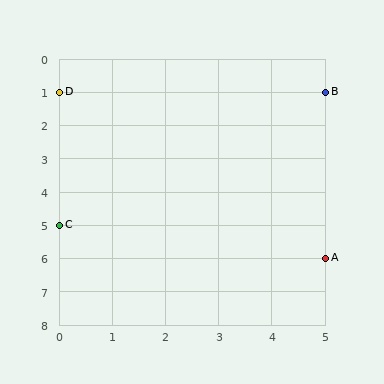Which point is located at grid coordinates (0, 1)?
Point D is at (0, 1).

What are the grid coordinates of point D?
Point D is at grid coordinates (0, 1).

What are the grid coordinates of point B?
Point B is at grid coordinates (5, 1).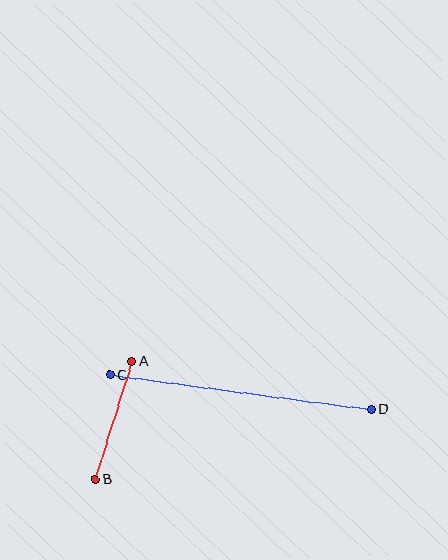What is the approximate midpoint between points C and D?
The midpoint is at approximately (240, 392) pixels.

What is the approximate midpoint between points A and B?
The midpoint is at approximately (114, 420) pixels.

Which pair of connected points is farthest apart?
Points C and D are farthest apart.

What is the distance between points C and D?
The distance is approximately 263 pixels.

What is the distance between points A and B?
The distance is approximately 124 pixels.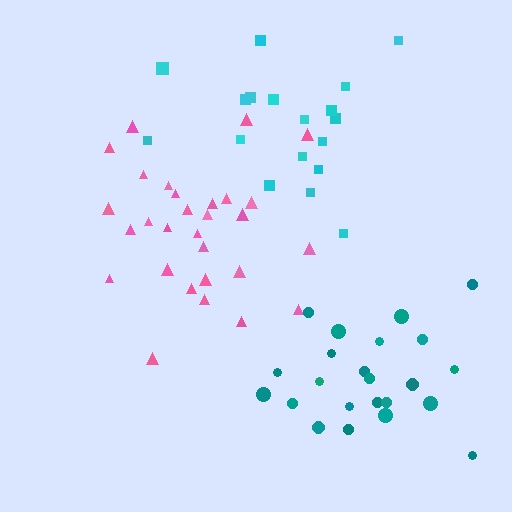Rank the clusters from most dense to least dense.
pink, teal, cyan.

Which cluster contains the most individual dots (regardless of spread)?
Pink (29).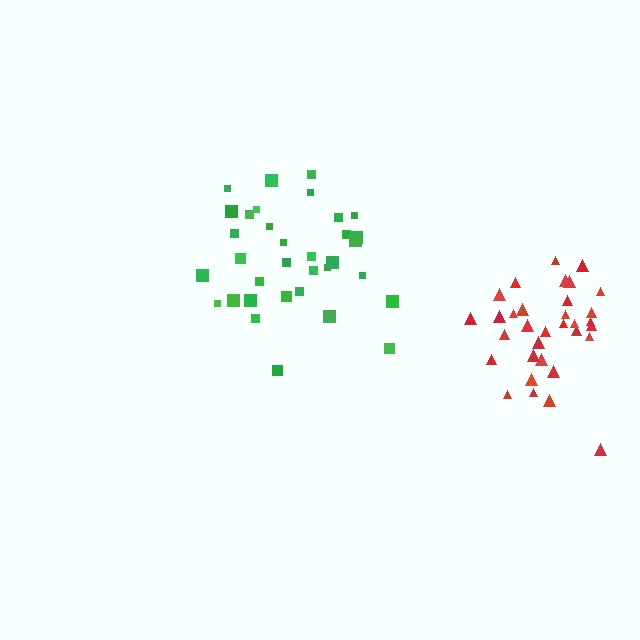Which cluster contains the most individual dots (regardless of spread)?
Green (34).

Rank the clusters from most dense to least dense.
red, green.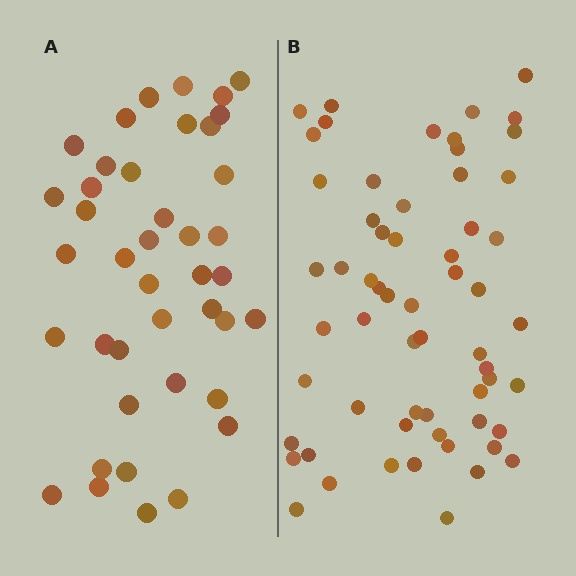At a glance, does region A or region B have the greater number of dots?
Region B (the right region) has more dots.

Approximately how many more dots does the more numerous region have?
Region B has approximately 20 more dots than region A.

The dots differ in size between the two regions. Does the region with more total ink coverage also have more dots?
No. Region A has more total ink coverage because its dots are larger, but region B actually contains more individual dots. Total area can be misleading — the number of items is what matters here.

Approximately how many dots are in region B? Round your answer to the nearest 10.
About 60 dots.